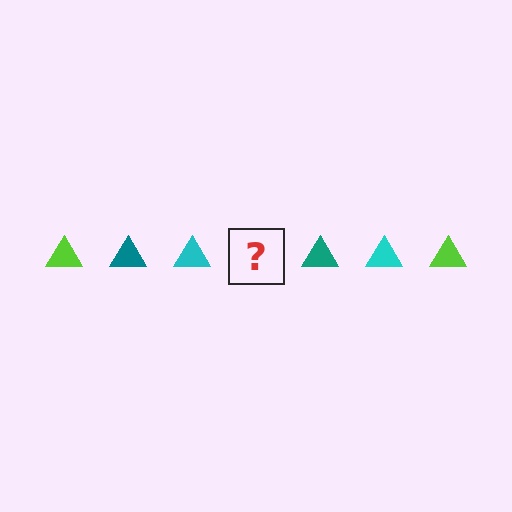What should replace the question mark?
The question mark should be replaced with a lime triangle.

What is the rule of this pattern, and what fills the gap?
The rule is that the pattern cycles through lime, teal, cyan triangles. The gap should be filled with a lime triangle.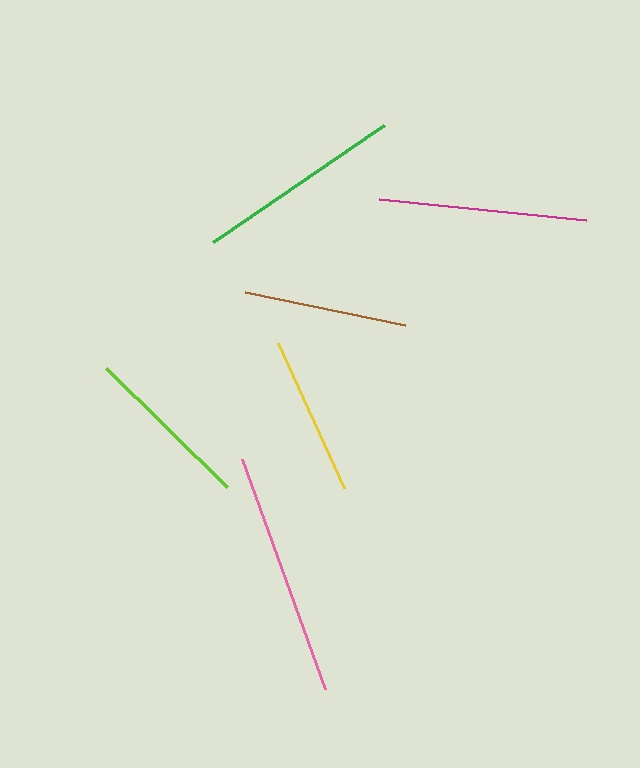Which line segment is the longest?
The pink line is the longest at approximately 244 pixels.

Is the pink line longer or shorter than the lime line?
The pink line is longer than the lime line.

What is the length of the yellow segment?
The yellow segment is approximately 159 pixels long.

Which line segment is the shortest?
The yellow line is the shortest at approximately 159 pixels.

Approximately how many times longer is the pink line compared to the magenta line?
The pink line is approximately 1.2 times the length of the magenta line.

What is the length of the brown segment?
The brown segment is approximately 164 pixels long.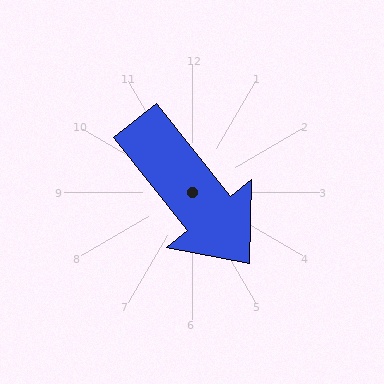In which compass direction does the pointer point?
Southeast.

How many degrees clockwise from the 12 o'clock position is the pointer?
Approximately 141 degrees.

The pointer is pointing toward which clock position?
Roughly 5 o'clock.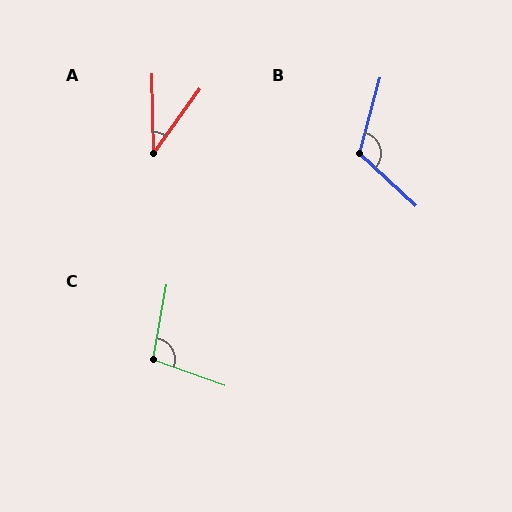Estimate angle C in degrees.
Approximately 100 degrees.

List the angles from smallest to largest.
A (36°), C (100°), B (118°).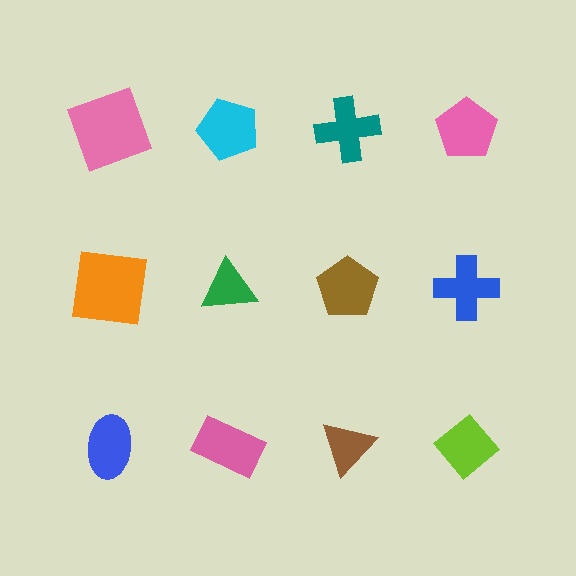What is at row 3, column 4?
A lime diamond.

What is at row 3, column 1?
A blue ellipse.